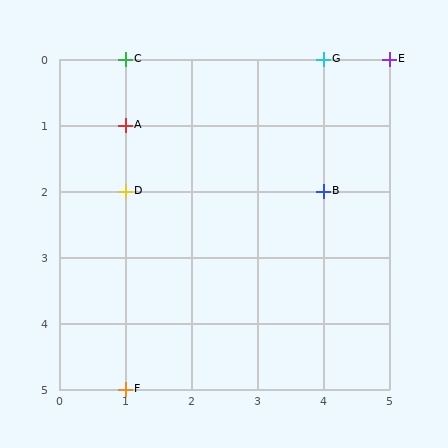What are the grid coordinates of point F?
Point F is at grid coordinates (1, 5).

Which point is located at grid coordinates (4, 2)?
Point B is at (4, 2).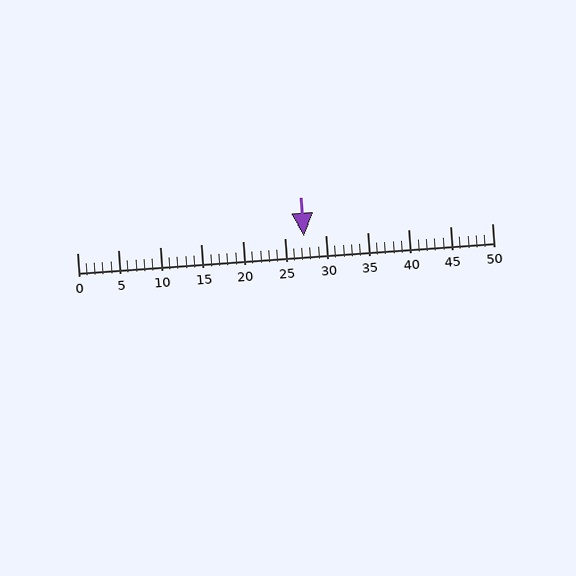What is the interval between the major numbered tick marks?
The major tick marks are spaced 5 units apart.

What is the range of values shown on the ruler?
The ruler shows values from 0 to 50.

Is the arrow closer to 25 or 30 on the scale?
The arrow is closer to 25.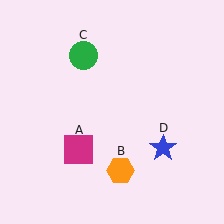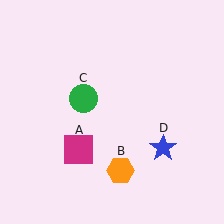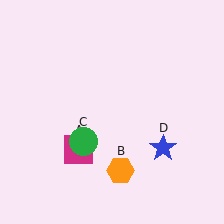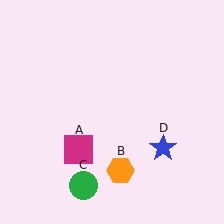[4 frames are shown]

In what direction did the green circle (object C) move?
The green circle (object C) moved down.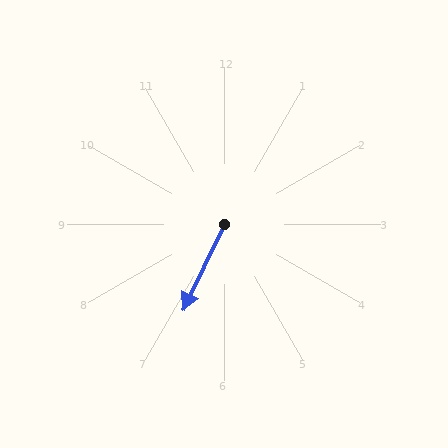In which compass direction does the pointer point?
Southwest.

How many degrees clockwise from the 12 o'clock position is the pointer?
Approximately 206 degrees.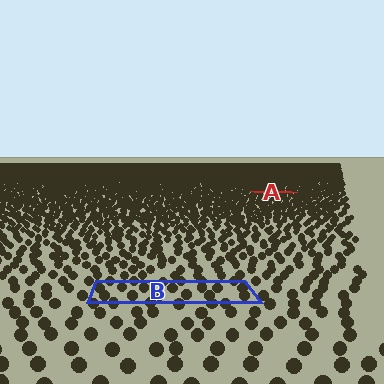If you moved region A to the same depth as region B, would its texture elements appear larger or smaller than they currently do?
They would appear larger. At a closer depth, the same texture elements are projected at a bigger on-screen size.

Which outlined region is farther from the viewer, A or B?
Region A is farther from the viewer — the texture elements inside it appear smaller and more densely packed.